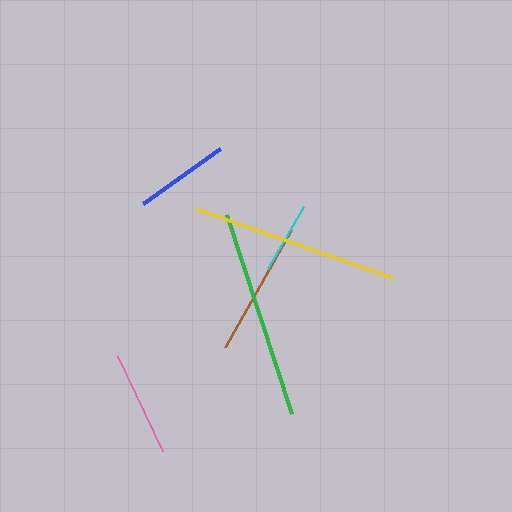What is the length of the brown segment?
The brown segment is approximately 134 pixels long.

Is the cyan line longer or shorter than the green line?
The green line is longer than the cyan line.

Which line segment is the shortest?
The cyan line is the shortest at approximately 72 pixels.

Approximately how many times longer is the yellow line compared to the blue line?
The yellow line is approximately 2.2 times the length of the blue line.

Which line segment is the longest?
The green line is the longest at approximately 210 pixels.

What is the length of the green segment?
The green segment is approximately 210 pixels long.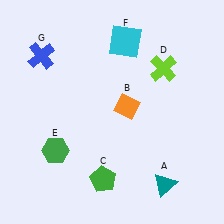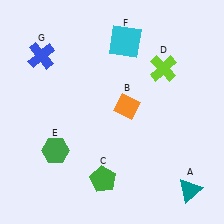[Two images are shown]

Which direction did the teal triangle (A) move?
The teal triangle (A) moved right.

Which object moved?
The teal triangle (A) moved right.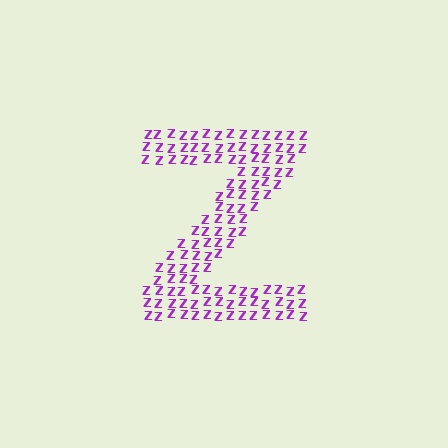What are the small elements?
The small elements are letter Z's.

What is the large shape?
The large shape is the letter Z.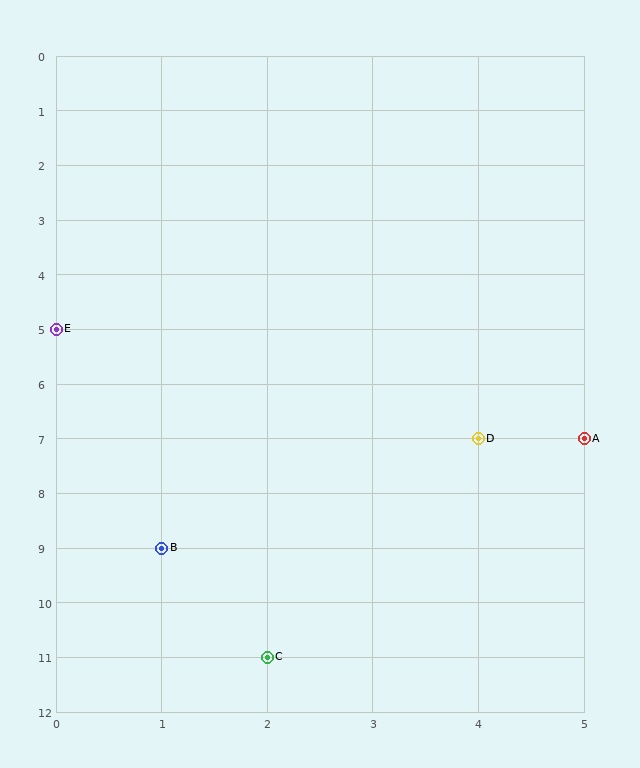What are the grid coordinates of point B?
Point B is at grid coordinates (1, 9).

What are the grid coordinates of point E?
Point E is at grid coordinates (0, 5).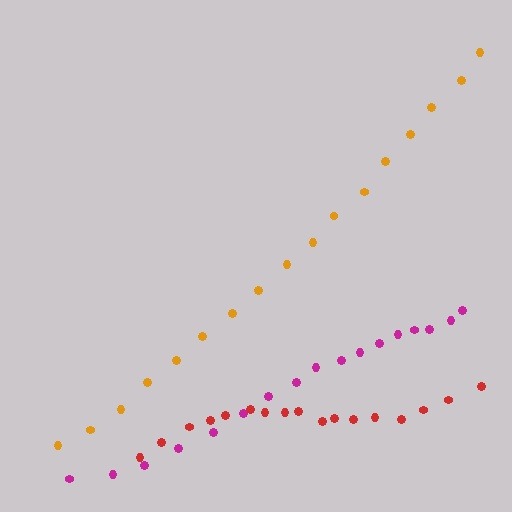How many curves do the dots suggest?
There are 3 distinct paths.